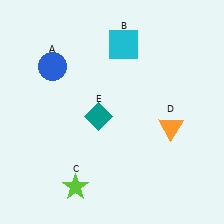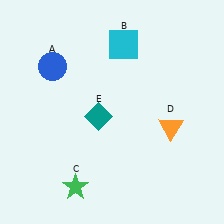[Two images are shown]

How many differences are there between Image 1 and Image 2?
There is 1 difference between the two images.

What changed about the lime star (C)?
In Image 1, C is lime. In Image 2, it changed to green.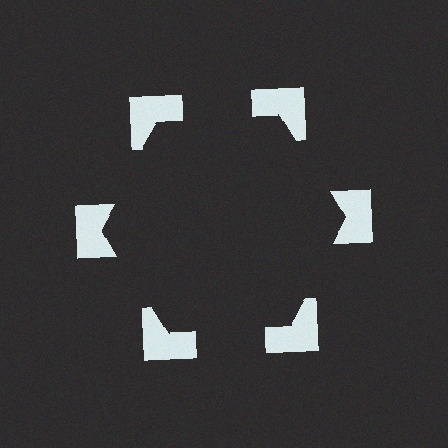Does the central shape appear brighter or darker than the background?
It typically appears slightly darker than the background, even though no actual brightness change is drawn.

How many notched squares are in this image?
There are 6 — one at each vertex of the illusory hexagon.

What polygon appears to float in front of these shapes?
An illusory hexagon — its edges are inferred from the aligned wedge cuts in the notched squares, not physically drawn.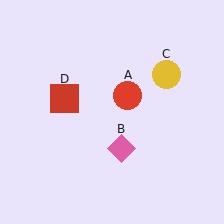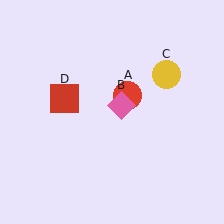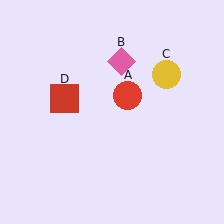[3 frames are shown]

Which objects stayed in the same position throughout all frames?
Red circle (object A) and yellow circle (object C) and red square (object D) remained stationary.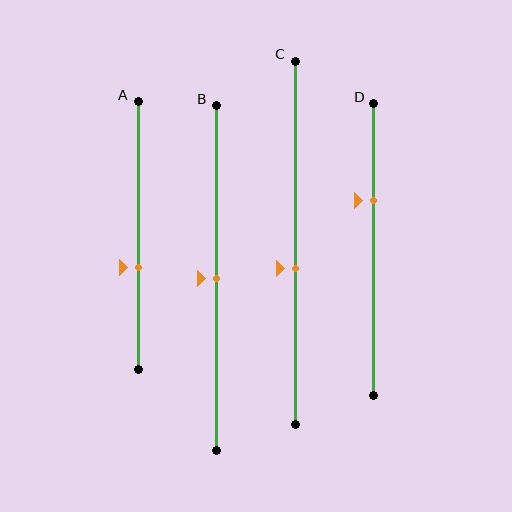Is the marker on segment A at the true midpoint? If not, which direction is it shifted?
No, the marker on segment A is shifted downward by about 12% of the segment length.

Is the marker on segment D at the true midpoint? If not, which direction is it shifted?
No, the marker on segment D is shifted upward by about 17% of the segment length.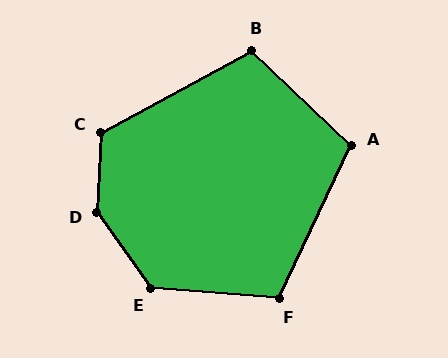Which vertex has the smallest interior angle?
B, at approximately 108 degrees.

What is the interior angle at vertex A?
Approximately 109 degrees (obtuse).